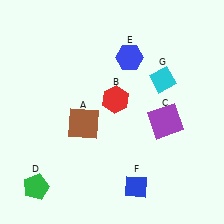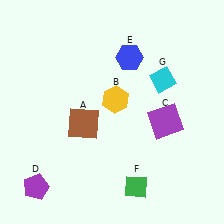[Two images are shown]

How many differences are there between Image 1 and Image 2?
There are 3 differences between the two images.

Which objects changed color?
B changed from red to yellow. D changed from green to purple. F changed from blue to green.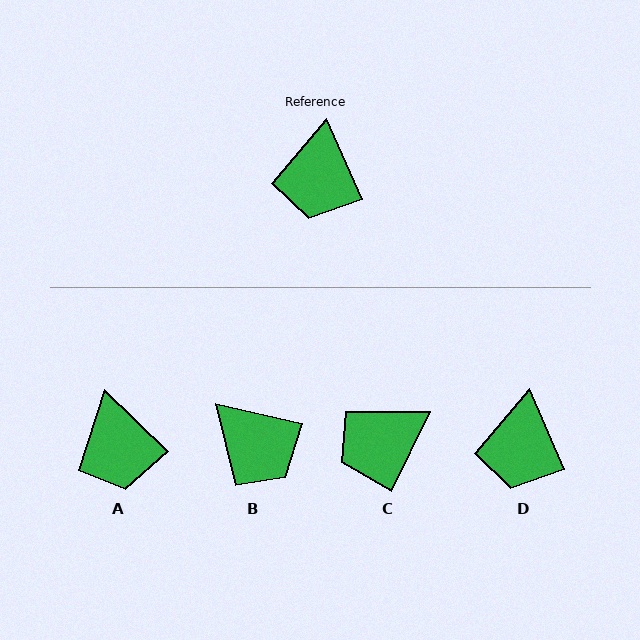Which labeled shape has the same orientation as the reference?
D.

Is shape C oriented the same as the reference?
No, it is off by about 50 degrees.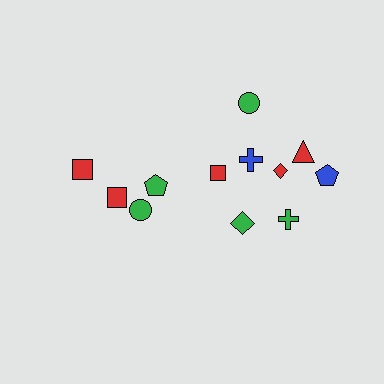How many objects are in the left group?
There are 4 objects.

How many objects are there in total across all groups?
There are 12 objects.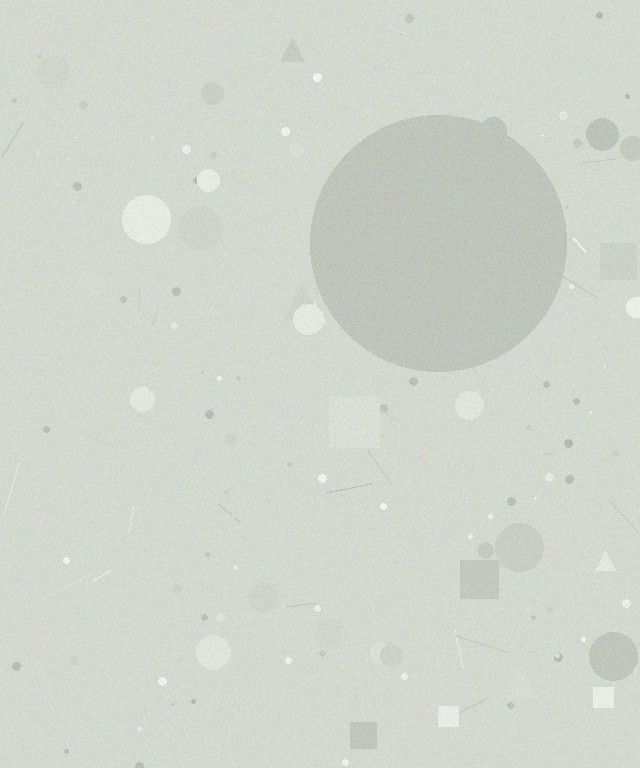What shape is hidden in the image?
A circle is hidden in the image.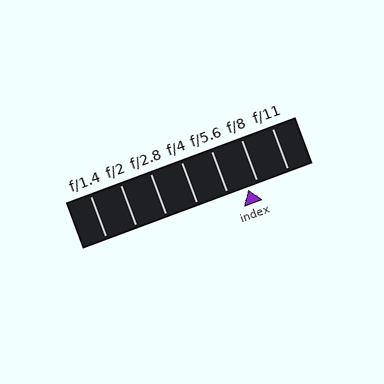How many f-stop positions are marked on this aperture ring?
There are 7 f-stop positions marked.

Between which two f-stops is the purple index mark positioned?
The index mark is between f/5.6 and f/8.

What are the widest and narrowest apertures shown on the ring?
The widest aperture shown is f/1.4 and the narrowest is f/11.